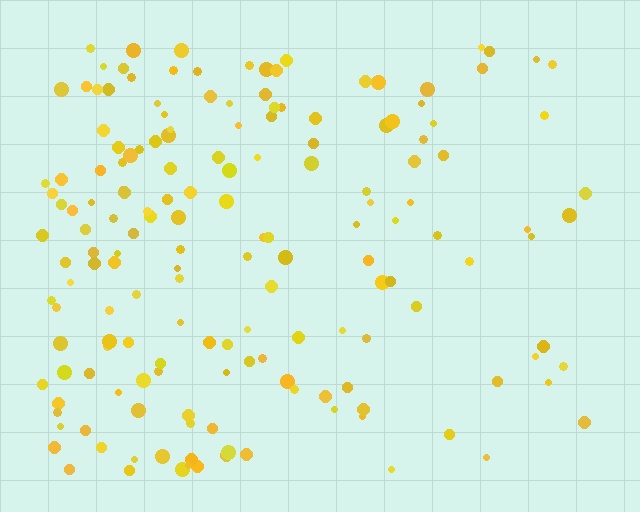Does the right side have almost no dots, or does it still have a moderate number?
Still a moderate number, just noticeably fewer than the left.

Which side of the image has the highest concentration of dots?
The left.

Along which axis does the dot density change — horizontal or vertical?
Horizontal.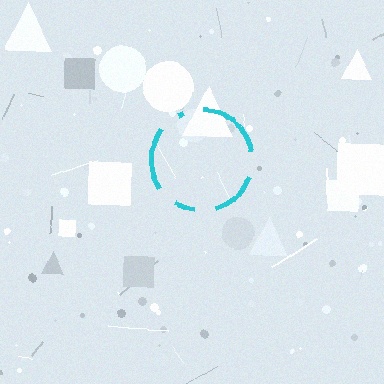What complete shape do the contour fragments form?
The contour fragments form a circle.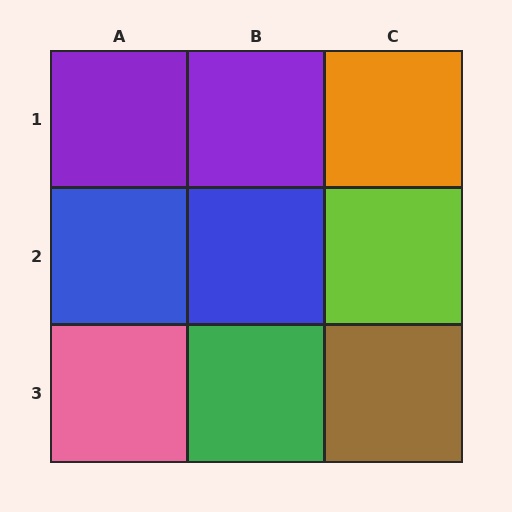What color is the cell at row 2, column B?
Blue.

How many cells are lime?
1 cell is lime.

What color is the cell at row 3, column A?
Pink.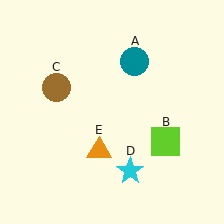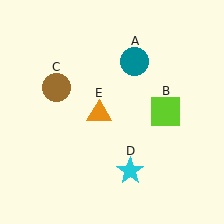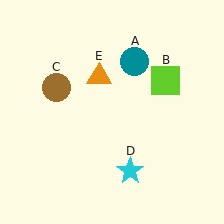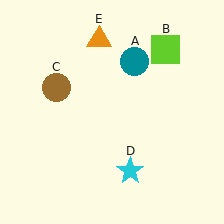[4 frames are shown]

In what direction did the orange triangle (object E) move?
The orange triangle (object E) moved up.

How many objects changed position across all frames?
2 objects changed position: lime square (object B), orange triangle (object E).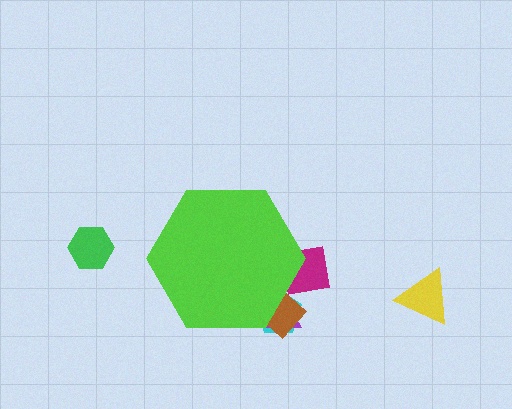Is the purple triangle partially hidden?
Yes, the purple triangle is partially hidden behind the lime hexagon.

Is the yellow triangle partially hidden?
No, the yellow triangle is fully visible.